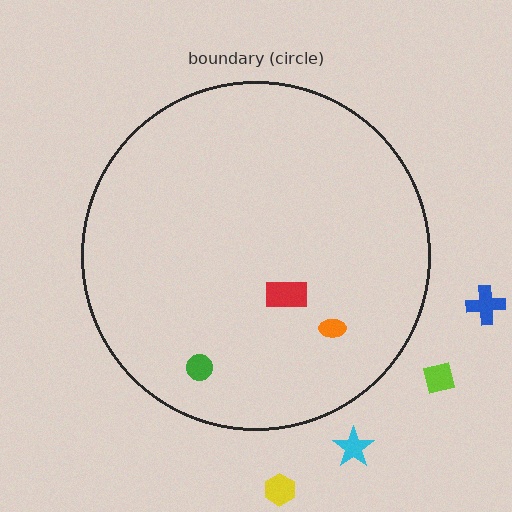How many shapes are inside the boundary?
3 inside, 4 outside.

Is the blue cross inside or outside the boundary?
Outside.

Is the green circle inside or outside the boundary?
Inside.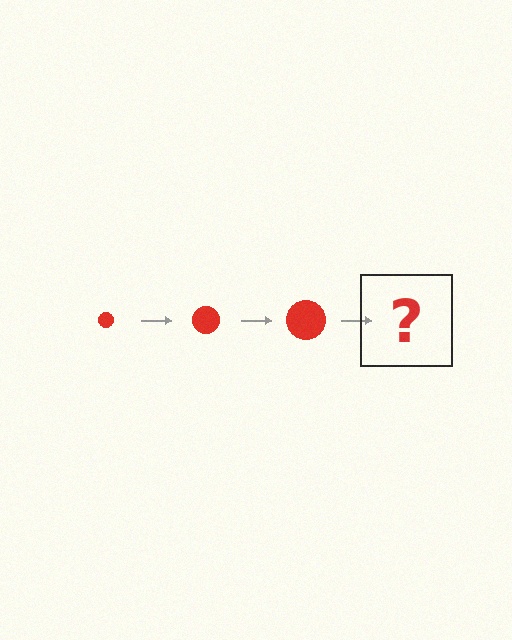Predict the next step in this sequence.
The next step is a red circle, larger than the previous one.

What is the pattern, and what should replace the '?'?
The pattern is that the circle gets progressively larger each step. The '?' should be a red circle, larger than the previous one.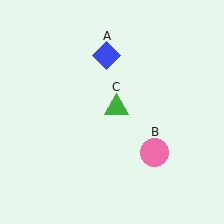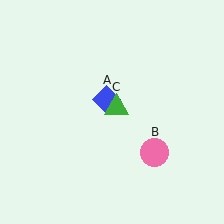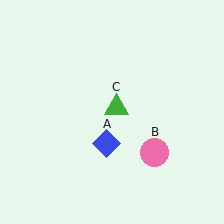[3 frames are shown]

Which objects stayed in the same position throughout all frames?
Pink circle (object B) and green triangle (object C) remained stationary.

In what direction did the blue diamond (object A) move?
The blue diamond (object A) moved down.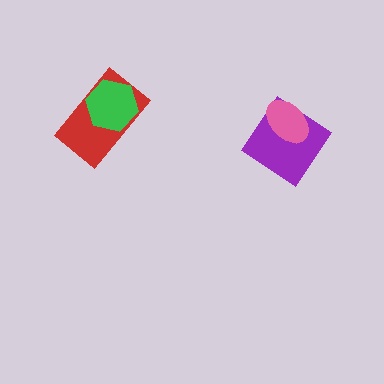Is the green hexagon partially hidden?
No, no other shape covers it.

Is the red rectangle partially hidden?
Yes, it is partially covered by another shape.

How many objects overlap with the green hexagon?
1 object overlaps with the green hexagon.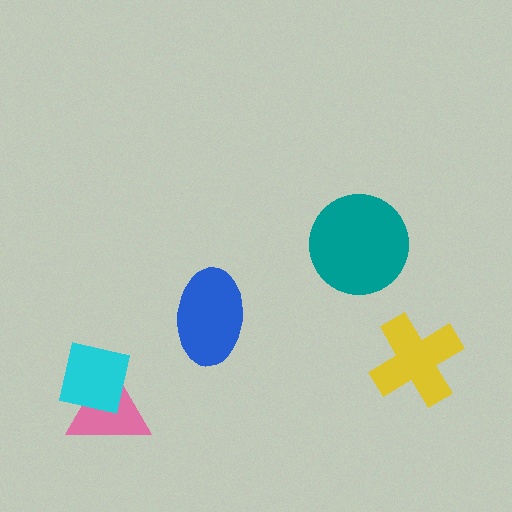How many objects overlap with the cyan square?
1 object overlaps with the cyan square.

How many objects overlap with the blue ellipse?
0 objects overlap with the blue ellipse.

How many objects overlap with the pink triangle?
1 object overlaps with the pink triangle.